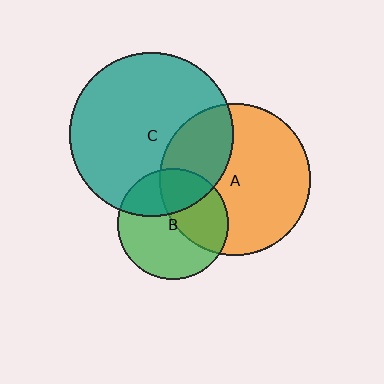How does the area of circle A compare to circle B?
Approximately 1.9 times.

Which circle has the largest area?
Circle C (teal).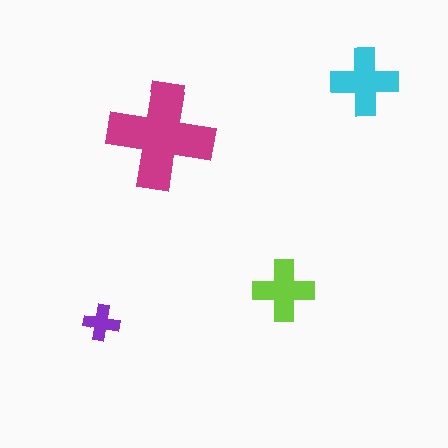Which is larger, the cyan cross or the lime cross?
The cyan one.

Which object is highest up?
The cyan cross is topmost.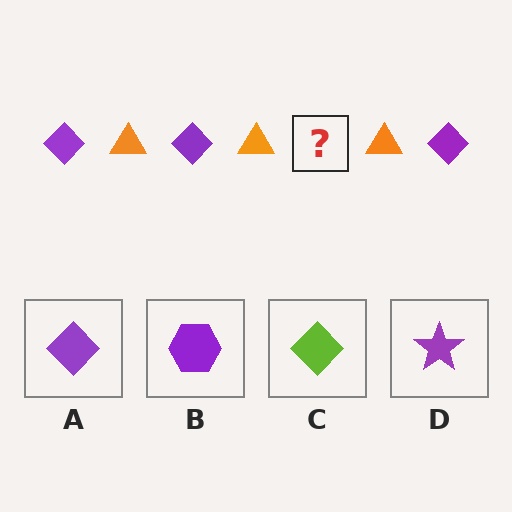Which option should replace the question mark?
Option A.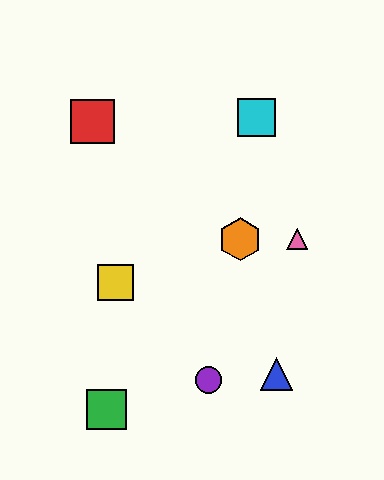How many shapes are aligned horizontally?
2 shapes (the orange hexagon, the pink triangle) are aligned horizontally.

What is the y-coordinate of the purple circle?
The purple circle is at y≈380.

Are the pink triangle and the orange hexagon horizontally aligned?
Yes, both are at y≈239.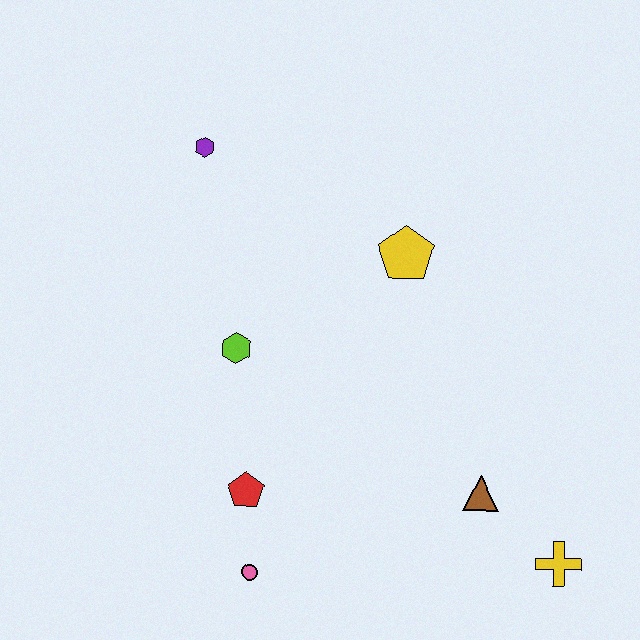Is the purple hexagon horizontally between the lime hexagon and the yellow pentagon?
No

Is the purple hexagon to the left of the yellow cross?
Yes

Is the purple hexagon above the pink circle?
Yes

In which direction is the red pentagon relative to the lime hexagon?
The red pentagon is below the lime hexagon.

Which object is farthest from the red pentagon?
The purple hexagon is farthest from the red pentagon.